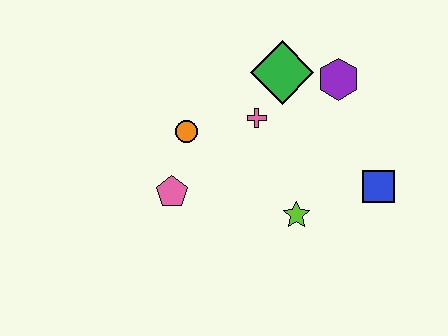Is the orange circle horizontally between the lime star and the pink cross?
No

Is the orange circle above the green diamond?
No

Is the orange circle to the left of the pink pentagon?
No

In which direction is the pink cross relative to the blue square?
The pink cross is to the left of the blue square.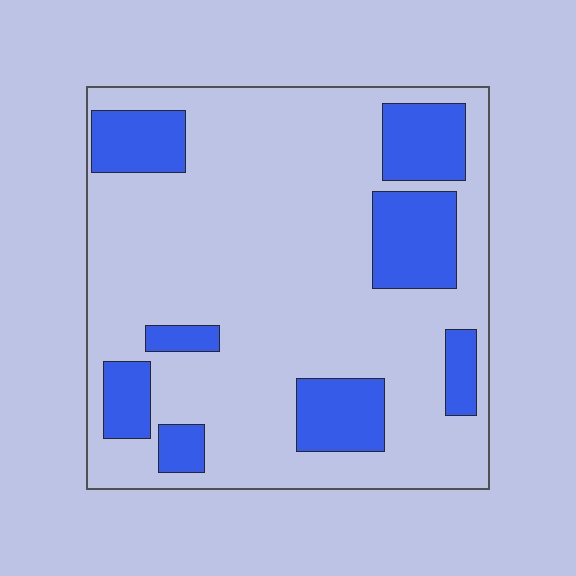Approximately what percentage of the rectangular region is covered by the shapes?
Approximately 25%.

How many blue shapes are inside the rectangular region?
8.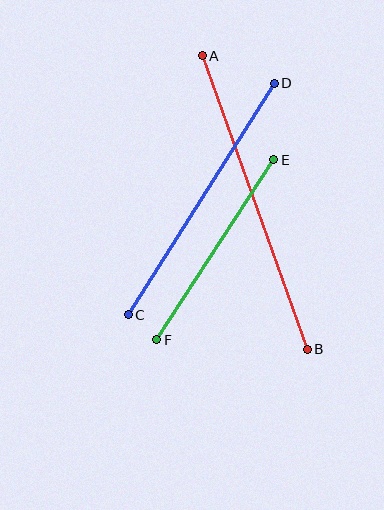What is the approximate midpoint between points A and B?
The midpoint is at approximately (255, 203) pixels.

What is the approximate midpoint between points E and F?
The midpoint is at approximately (215, 250) pixels.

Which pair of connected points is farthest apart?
Points A and B are farthest apart.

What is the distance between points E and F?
The distance is approximately 214 pixels.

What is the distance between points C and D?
The distance is approximately 273 pixels.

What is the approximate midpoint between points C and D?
The midpoint is at approximately (201, 199) pixels.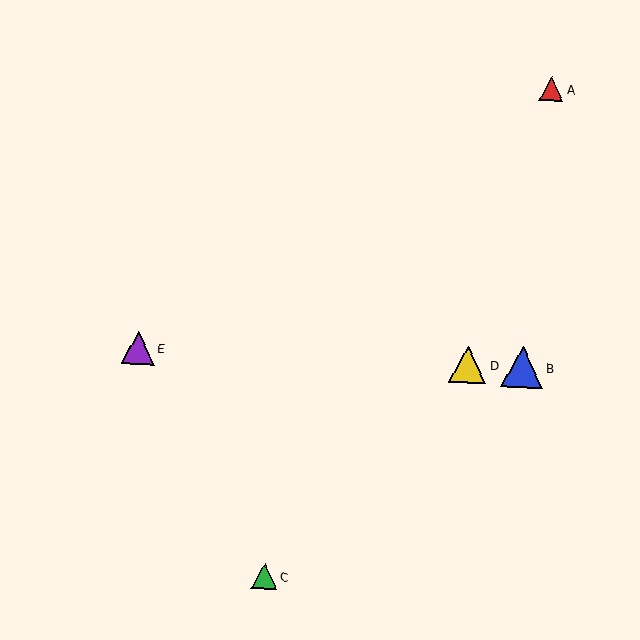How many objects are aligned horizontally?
3 objects (B, D, E) are aligned horizontally.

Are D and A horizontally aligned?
No, D is at y≈364 and A is at y≈89.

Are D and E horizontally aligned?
Yes, both are at y≈364.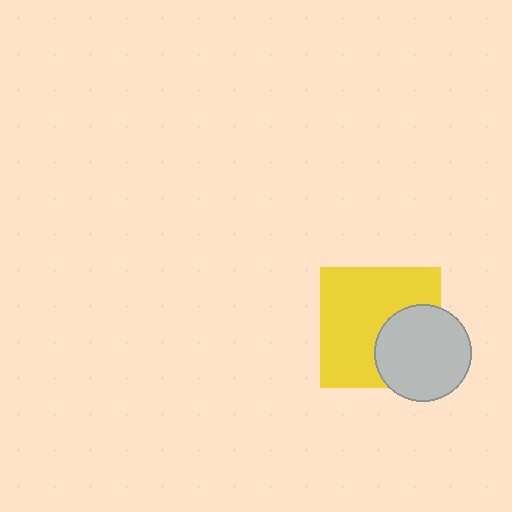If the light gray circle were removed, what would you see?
You would see the complete yellow square.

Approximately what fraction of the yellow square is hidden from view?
Roughly 34% of the yellow square is hidden behind the light gray circle.